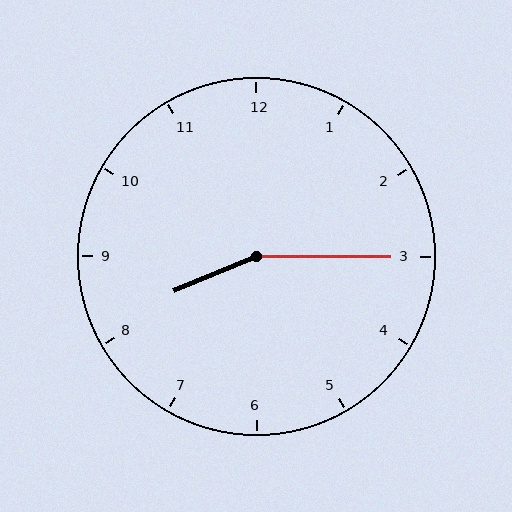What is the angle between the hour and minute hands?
Approximately 158 degrees.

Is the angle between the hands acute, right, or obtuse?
It is obtuse.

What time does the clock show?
8:15.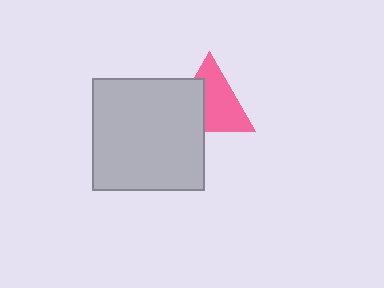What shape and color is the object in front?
The object in front is a light gray square.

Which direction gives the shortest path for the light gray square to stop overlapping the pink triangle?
Moving toward the lower-left gives the shortest separation.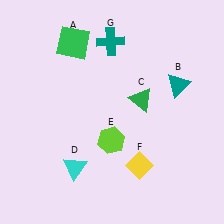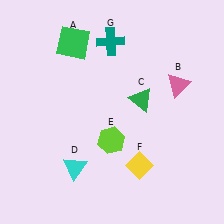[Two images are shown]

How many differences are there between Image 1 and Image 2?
There is 1 difference between the two images.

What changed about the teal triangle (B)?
In Image 1, B is teal. In Image 2, it changed to pink.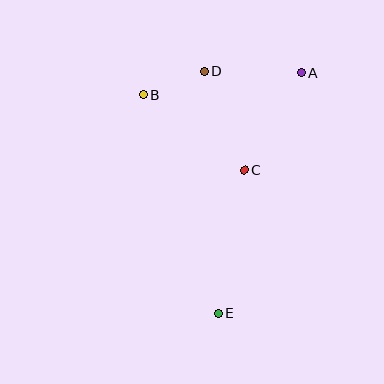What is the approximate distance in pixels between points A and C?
The distance between A and C is approximately 113 pixels.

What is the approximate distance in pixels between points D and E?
The distance between D and E is approximately 242 pixels.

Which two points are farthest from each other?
Points A and E are farthest from each other.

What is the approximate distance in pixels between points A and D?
The distance between A and D is approximately 97 pixels.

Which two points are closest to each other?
Points B and D are closest to each other.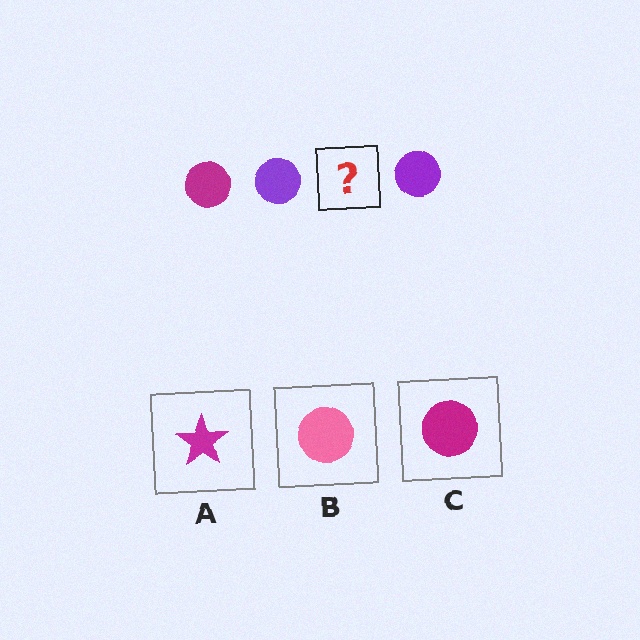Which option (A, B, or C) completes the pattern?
C.